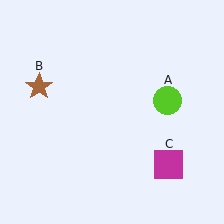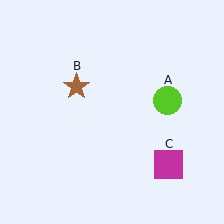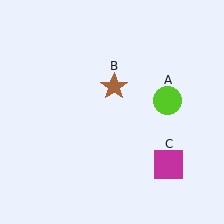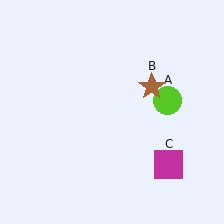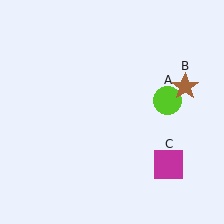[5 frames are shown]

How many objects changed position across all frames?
1 object changed position: brown star (object B).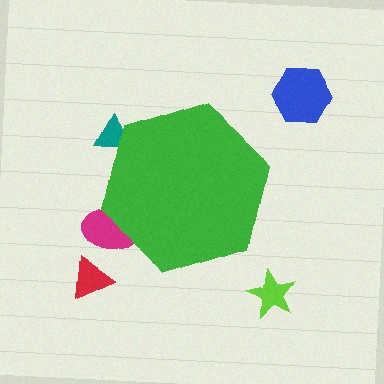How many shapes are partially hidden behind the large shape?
2 shapes are partially hidden.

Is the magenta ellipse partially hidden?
Yes, the magenta ellipse is partially hidden behind the green hexagon.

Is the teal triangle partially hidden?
Yes, the teal triangle is partially hidden behind the green hexagon.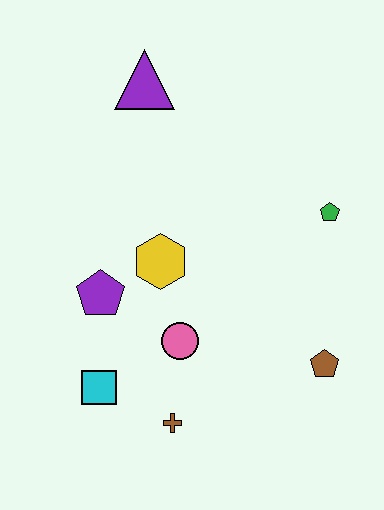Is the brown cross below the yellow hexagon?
Yes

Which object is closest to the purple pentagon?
The yellow hexagon is closest to the purple pentagon.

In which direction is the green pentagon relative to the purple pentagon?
The green pentagon is to the right of the purple pentagon.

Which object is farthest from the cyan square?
The purple triangle is farthest from the cyan square.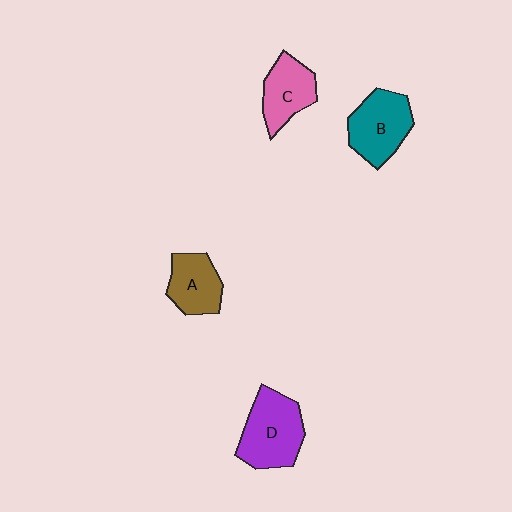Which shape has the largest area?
Shape D (purple).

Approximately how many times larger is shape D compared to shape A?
Approximately 1.4 times.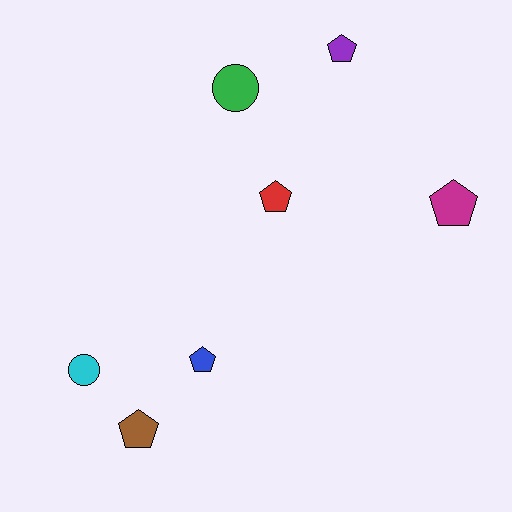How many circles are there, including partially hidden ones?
There are 2 circles.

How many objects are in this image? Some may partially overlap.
There are 7 objects.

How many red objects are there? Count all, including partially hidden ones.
There is 1 red object.